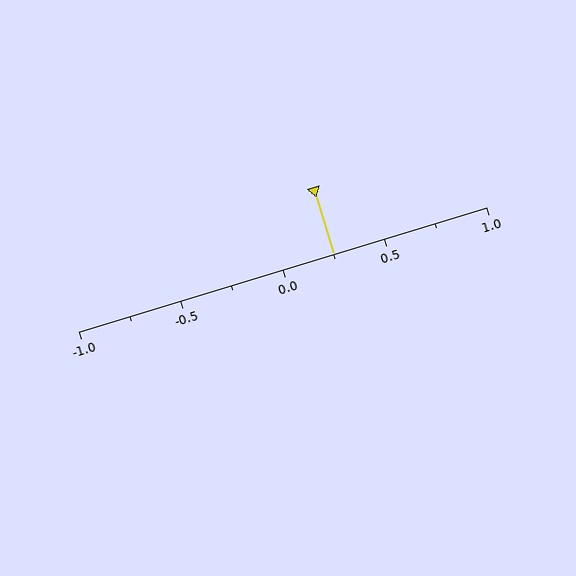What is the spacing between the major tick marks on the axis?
The major ticks are spaced 0.5 apart.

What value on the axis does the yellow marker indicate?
The marker indicates approximately 0.25.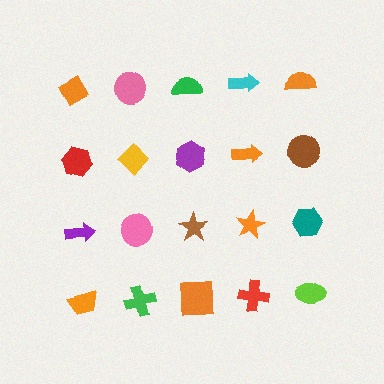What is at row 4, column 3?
An orange square.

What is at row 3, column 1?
A purple arrow.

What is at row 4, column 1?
An orange trapezoid.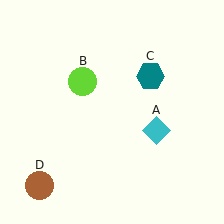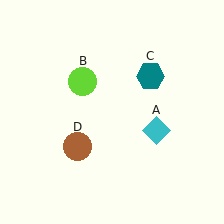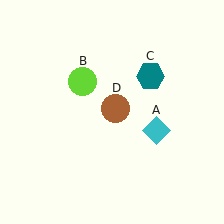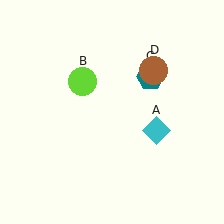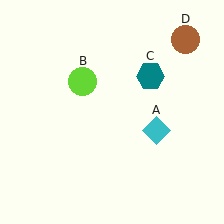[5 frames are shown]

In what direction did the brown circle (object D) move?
The brown circle (object D) moved up and to the right.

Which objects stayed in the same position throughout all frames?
Cyan diamond (object A) and lime circle (object B) and teal hexagon (object C) remained stationary.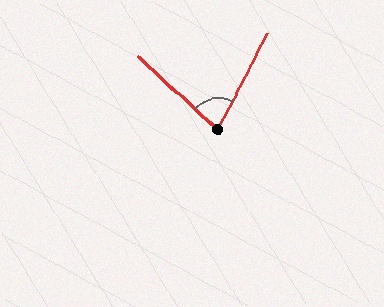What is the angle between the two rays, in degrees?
Approximately 74 degrees.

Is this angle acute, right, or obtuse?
It is acute.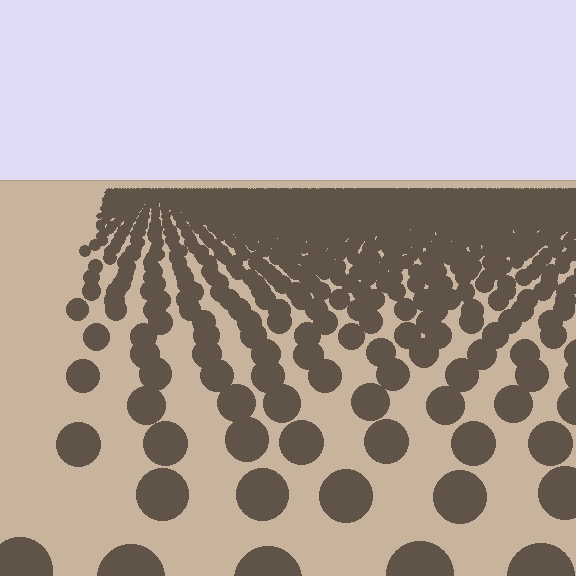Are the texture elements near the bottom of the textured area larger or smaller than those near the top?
Larger. Near the bottom, elements are closer to the viewer and appear at a bigger on-screen size.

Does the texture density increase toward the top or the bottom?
Density increases toward the top.